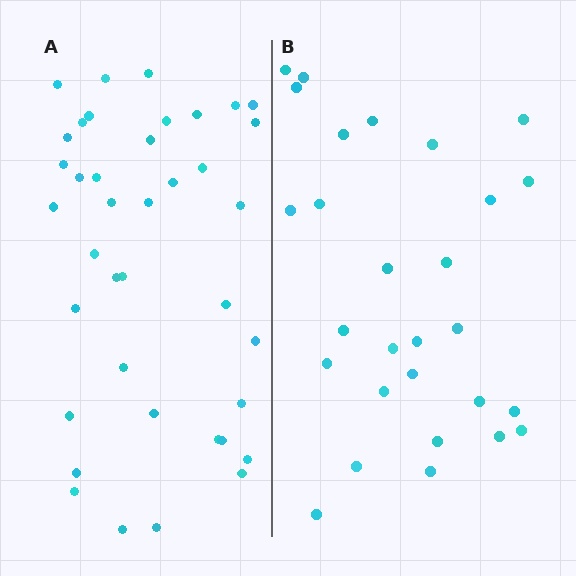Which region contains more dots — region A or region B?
Region A (the left region) has more dots.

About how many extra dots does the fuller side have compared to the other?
Region A has roughly 12 or so more dots than region B.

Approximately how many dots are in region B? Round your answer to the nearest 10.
About 30 dots. (The exact count is 28, which rounds to 30.)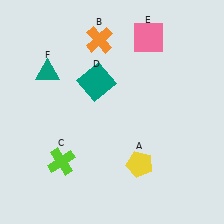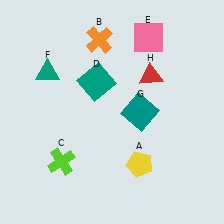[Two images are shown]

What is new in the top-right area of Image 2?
A red triangle (H) was added in the top-right area of Image 2.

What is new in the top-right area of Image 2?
A teal square (G) was added in the top-right area of Image 2.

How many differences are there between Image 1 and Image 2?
There are 2 differences between the two images.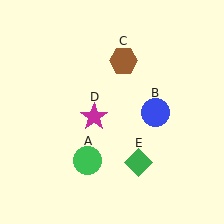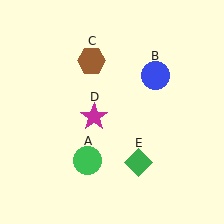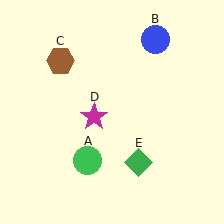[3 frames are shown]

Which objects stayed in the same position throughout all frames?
Green circle (object A) and magenta star (object D) and green diamond (object E) remained stationary.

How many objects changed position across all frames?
2 objects changed position: blue circle (object B), brown hexagon (object C).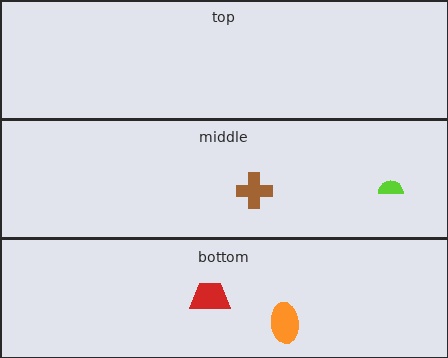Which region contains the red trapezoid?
The bottom region.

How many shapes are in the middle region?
2.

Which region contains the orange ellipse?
The bottom region.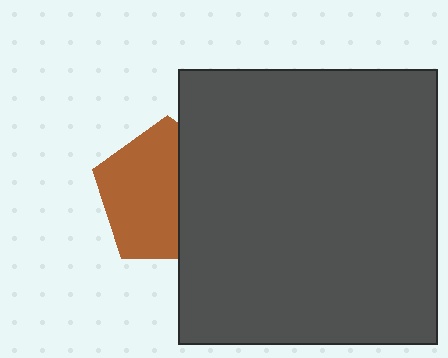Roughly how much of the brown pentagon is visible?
About half of it is visible (roughly 59%).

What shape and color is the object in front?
The object in front is a dark gray rectangle.